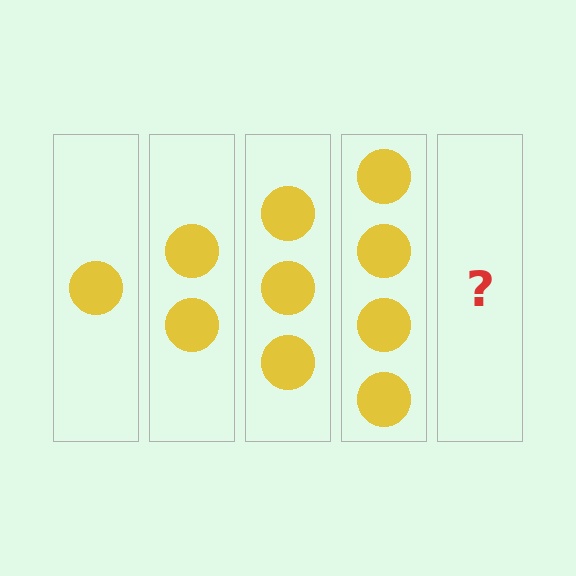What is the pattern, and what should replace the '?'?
The pattern is that each step adds one more circle. The '?' should be 5 circles.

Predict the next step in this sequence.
The next step is 5 circles.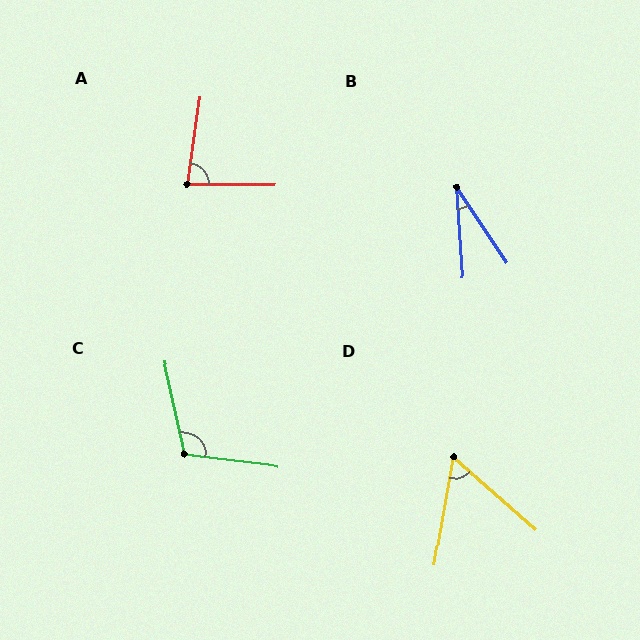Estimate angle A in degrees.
Approximately 82 degrees.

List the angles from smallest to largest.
B (29°), D (58°), A (82°), C (109°).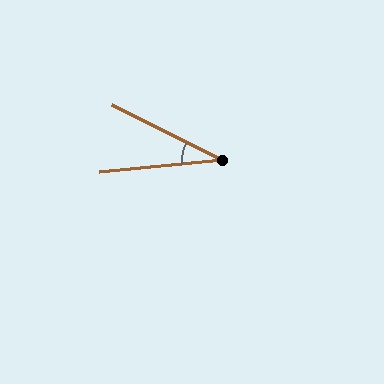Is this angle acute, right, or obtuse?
It is acute.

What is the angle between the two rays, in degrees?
Approximately 32 degrees.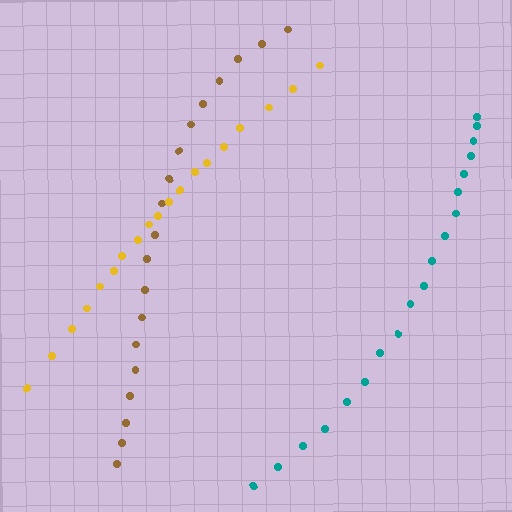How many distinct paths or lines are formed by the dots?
There are 3 distinct paths.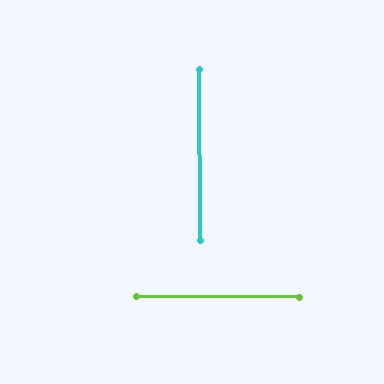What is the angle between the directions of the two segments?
Approximately 89 degrees.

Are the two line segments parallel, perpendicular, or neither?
Perpendicular — they meet at approximately 89°.